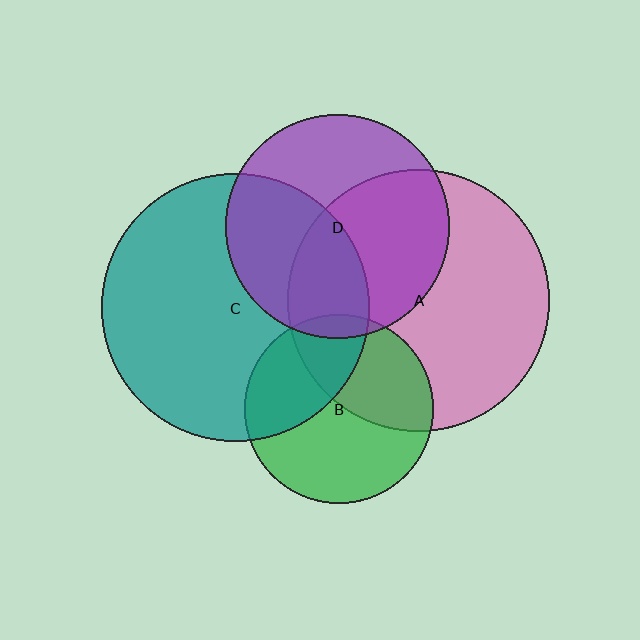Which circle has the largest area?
Circle C (teal).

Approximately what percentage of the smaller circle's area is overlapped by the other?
Approximately 45%.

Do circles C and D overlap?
Yes.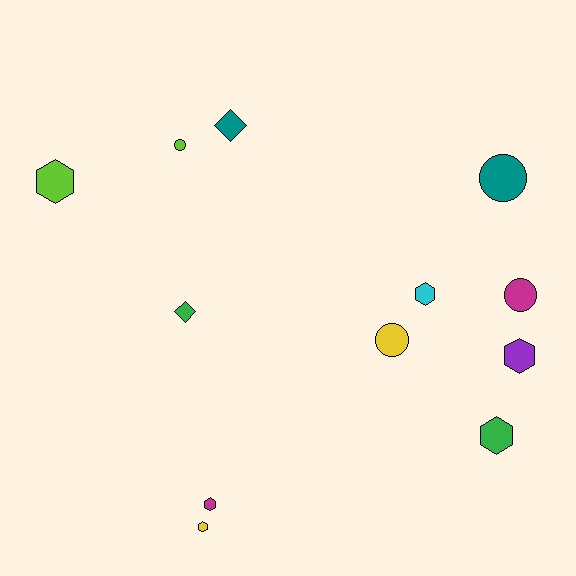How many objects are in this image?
There are 12 objects.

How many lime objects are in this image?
There are 2 lime objects.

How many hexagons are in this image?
There are 6 hexagons.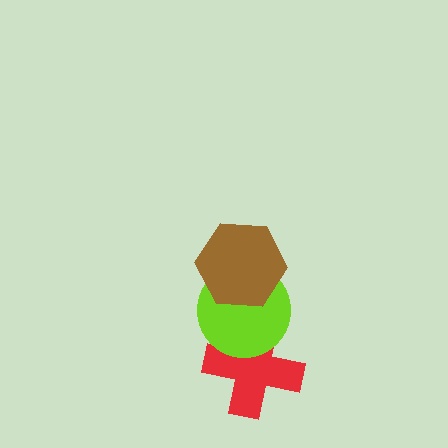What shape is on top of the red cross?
The lime circle is on top of the red cross.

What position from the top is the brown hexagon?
The brown hexagon is 1st from the top.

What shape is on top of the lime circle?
The brown hexagon is on top of the lime circle.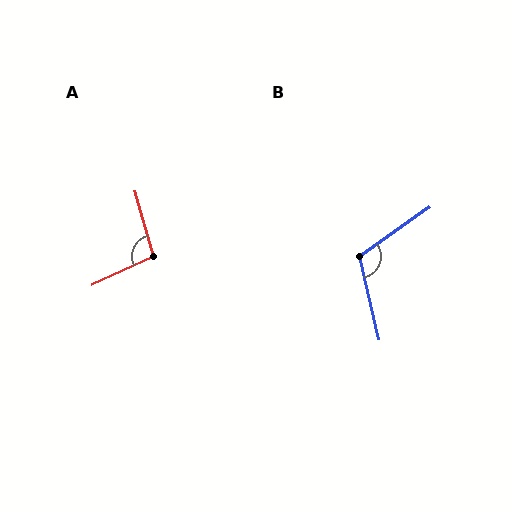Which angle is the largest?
B, at approximately 112 degrees.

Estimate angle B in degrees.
Approximately 112 degrees.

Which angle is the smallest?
A, at approximately 99 degrees.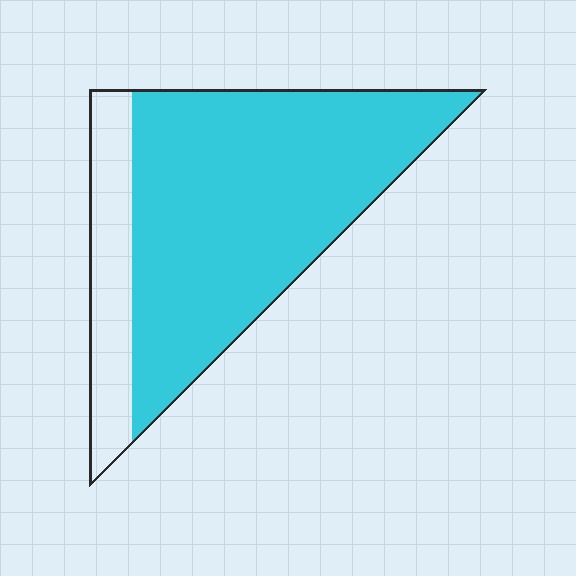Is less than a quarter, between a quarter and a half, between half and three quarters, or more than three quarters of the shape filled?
More than three quarters.